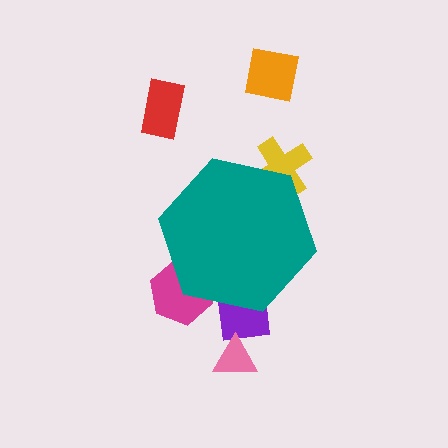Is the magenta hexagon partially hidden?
Yes, the magenta hexagon is partially hidden behind the teal hexagon.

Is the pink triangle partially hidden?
No, the pink triangle is fully visible.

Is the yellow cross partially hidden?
Yes, the yellow cross is partially hidden behind the teal hexagon.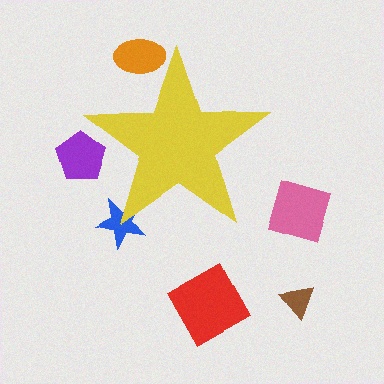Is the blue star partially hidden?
Yes, the blue star is partially hidden behind the yellow star.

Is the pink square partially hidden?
No, the pink square is fully visible.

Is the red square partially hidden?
No, the red square is fully visible.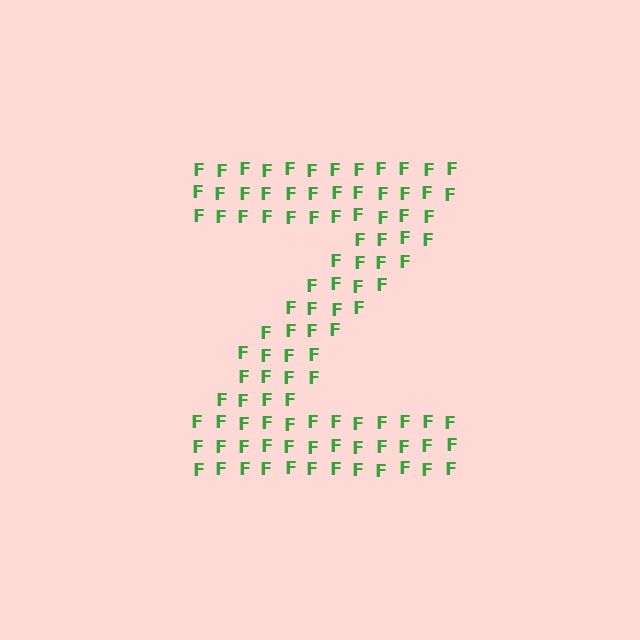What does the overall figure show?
The overall figure shows the letter Z.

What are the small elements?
The small elements are letter F's.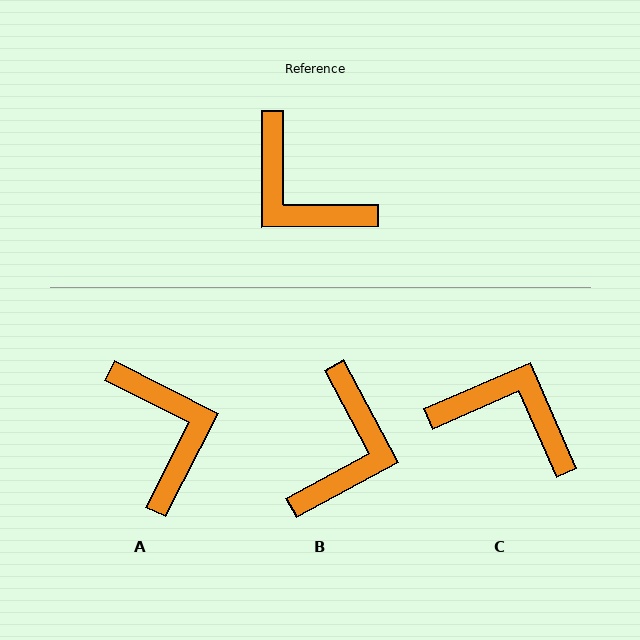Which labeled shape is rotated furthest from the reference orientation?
C, about 156 degrees away.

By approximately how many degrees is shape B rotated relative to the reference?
Approximately 118 degrees counter-clockwise.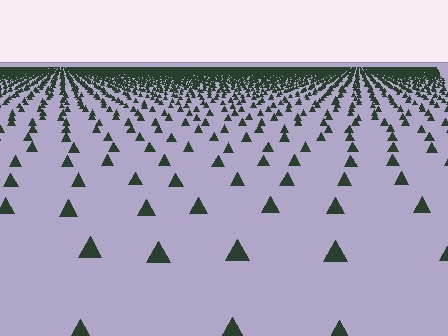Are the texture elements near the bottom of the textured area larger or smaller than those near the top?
Larger. Near the bottom, elements are closer to the viewer and appear at a bigger on-screen size.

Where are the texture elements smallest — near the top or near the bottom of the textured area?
Near the top.